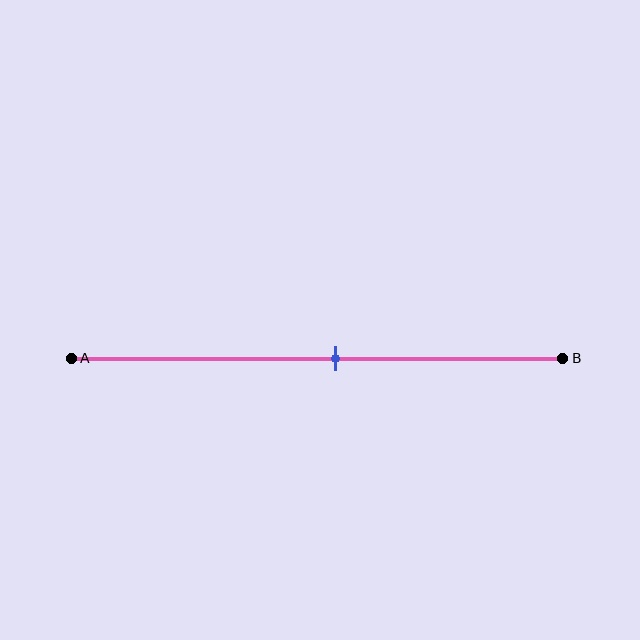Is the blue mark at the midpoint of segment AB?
No, the mark is at about 55% from A, not at the 50% midpoint.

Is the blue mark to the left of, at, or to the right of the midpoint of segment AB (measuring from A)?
The blue mark is to the right of the midpoint of segment AB.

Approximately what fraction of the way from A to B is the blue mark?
The blue mark is approximately 55% of the way from A to B.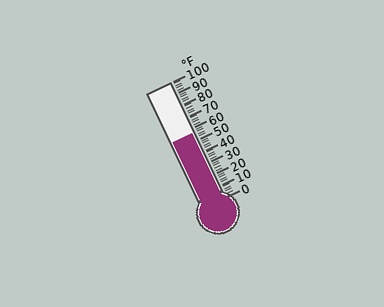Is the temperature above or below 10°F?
The temperature is above 10°F.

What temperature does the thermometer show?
The thermometer shows approximately 56°F.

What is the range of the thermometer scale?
The thermometer scale ranges from 0°F to 100°F.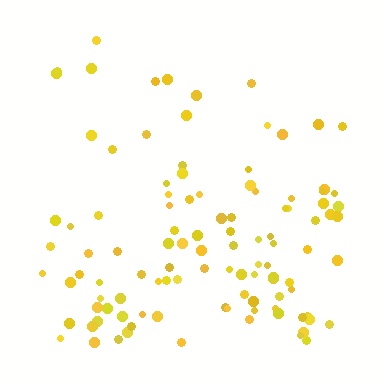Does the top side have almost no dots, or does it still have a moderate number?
Still a moderate number, just noticeably fewer than the bottom.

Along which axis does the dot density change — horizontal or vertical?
Vertical.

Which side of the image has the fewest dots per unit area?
The top.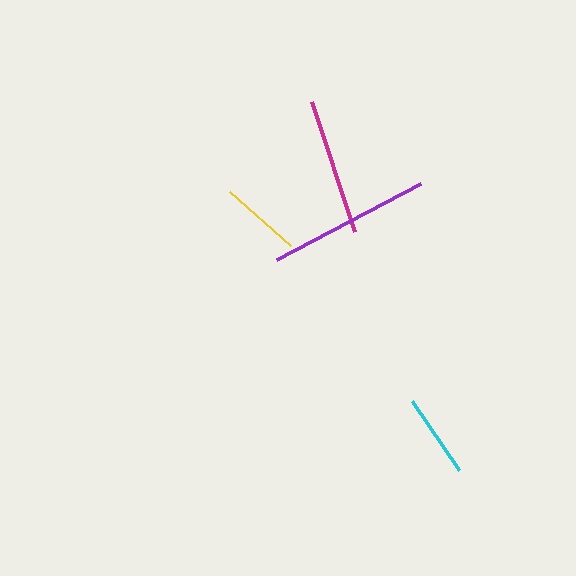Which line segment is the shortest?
The yellow line is the shortest at approximately 82 pixels.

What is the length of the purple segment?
The purple segment is approximately 162 pixels long.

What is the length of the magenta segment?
The magenta segment is approximately 137 pixels long.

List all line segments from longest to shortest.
From longest to shortest: purple, magenta, cyan, yellow.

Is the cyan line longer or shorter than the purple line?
The purple line is longer than the cyan line.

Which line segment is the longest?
The purple line is the longest at approximately 162 pixels.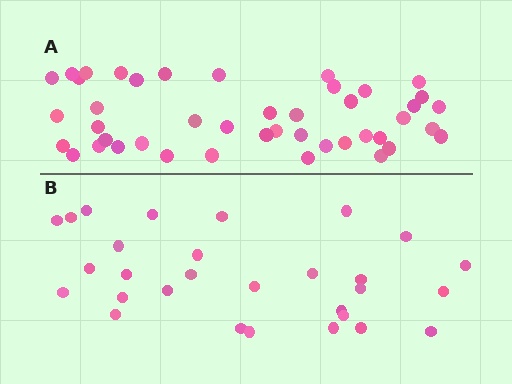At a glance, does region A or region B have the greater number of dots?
Region A (the top region) has more dots.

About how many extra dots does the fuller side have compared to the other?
Region A has approximately 15 more dots than region B.